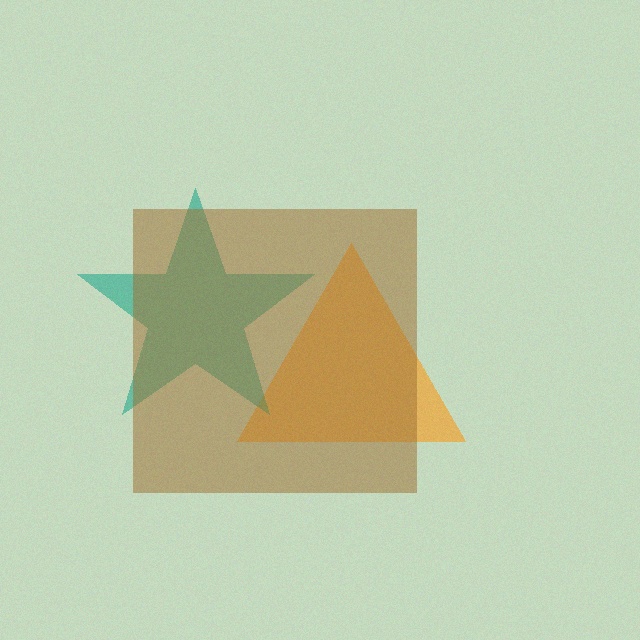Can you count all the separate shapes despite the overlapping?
Yes, there are 3 separate shapes.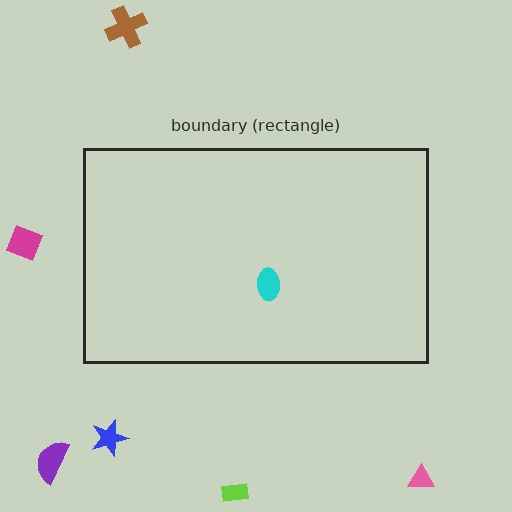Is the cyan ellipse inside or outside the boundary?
Inside.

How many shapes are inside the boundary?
1 inside, 6 outside.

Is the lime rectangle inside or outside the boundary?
Outside.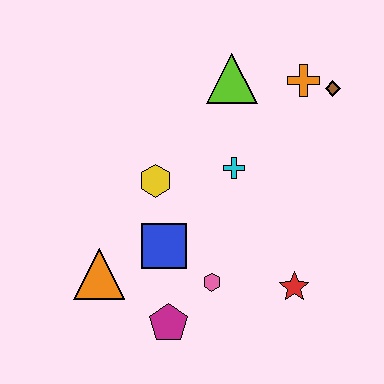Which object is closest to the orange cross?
The brown diamond is closest to the orange cross.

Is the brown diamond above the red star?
Yes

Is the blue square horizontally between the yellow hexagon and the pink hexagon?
Yes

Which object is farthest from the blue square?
The brown diamond is farthest from the blue square.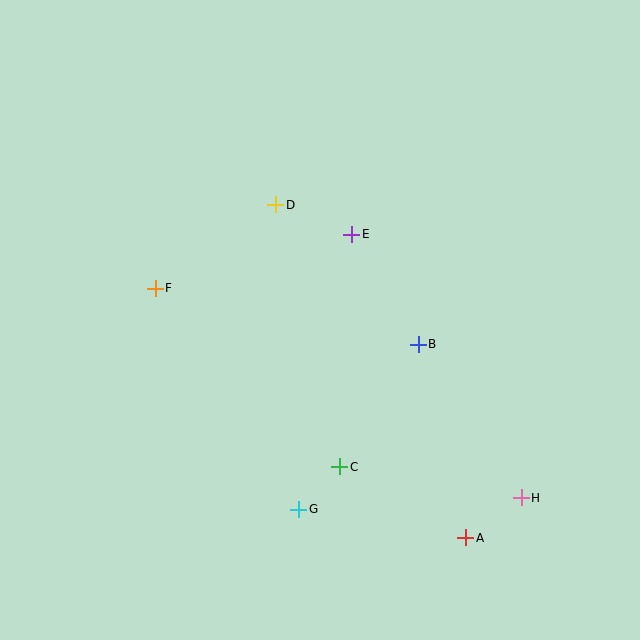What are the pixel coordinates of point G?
Point G is at (299, 509).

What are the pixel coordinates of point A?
Point A is at (466, 538).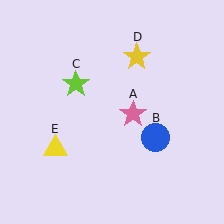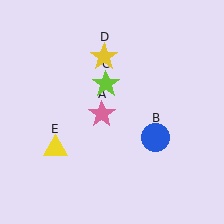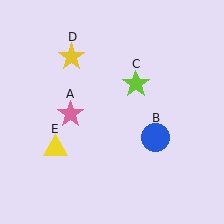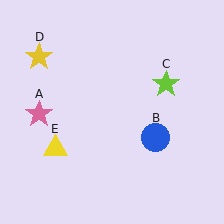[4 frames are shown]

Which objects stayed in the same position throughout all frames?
Blue circle (object B) and yellow triangle (object E) remained stationary.